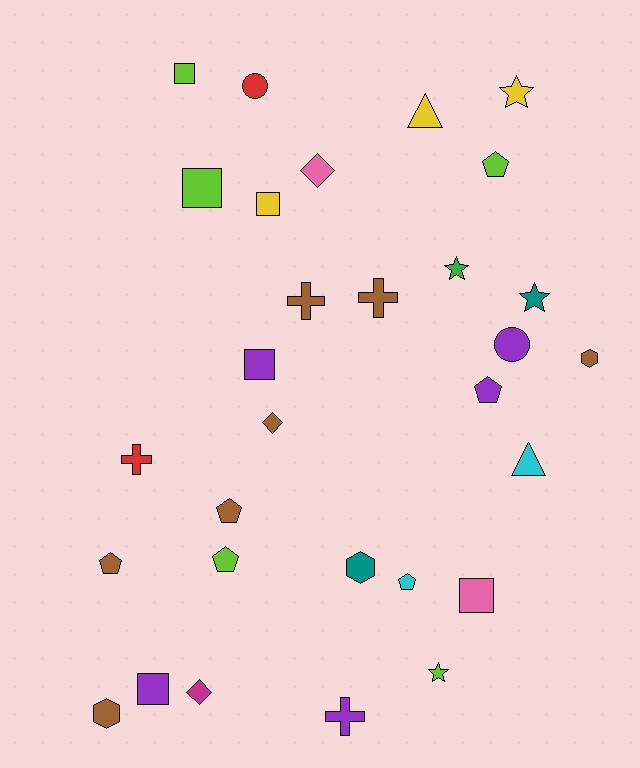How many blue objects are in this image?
There are no blue objects.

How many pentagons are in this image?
There are 6 pentagons.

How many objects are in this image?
There are 30 objects.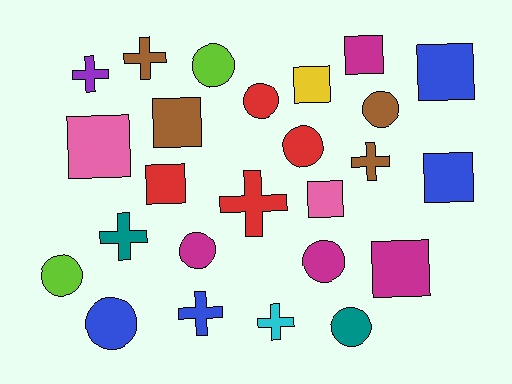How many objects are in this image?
There are 25 objects.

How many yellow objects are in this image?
There is 1 yellow object.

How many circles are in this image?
There are 9 circles.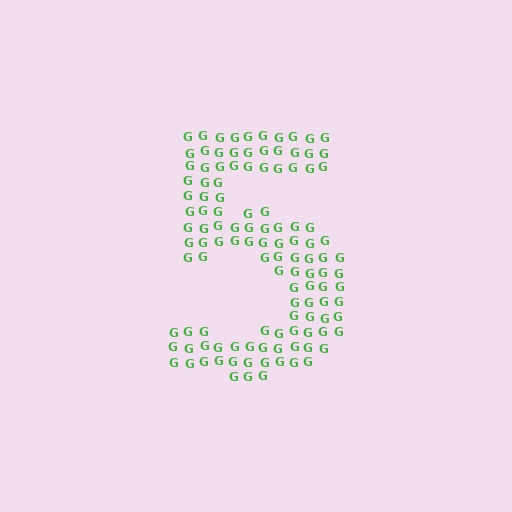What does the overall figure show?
The overall figure shows the digit 5.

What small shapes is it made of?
It is made of small letter G's.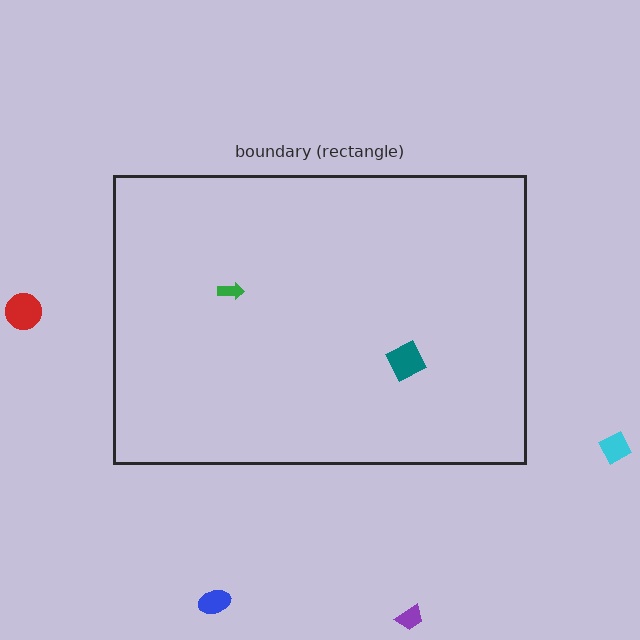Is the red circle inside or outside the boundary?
Outside.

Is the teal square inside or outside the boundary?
Inside.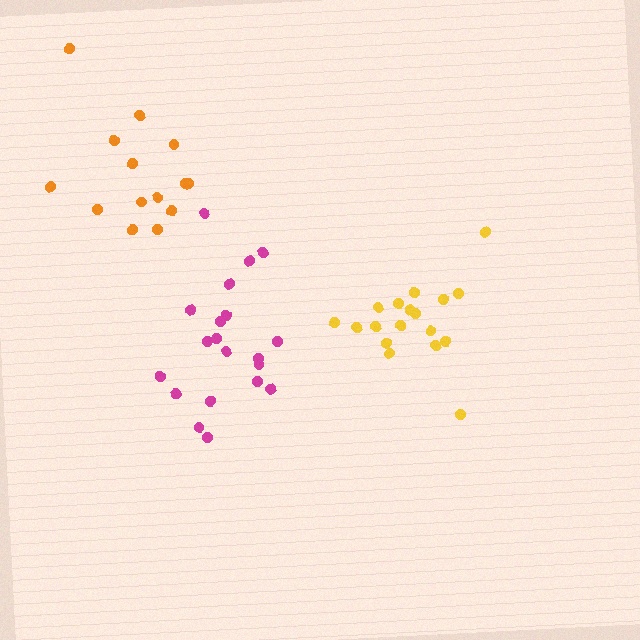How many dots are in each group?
Group 1: 18 dots, Group 2: 14 dots, Group 3: 20 dots (52 total).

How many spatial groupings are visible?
There are 3 spatial groupings.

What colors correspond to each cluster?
The clusters are colored: yellow, orange, magenta.